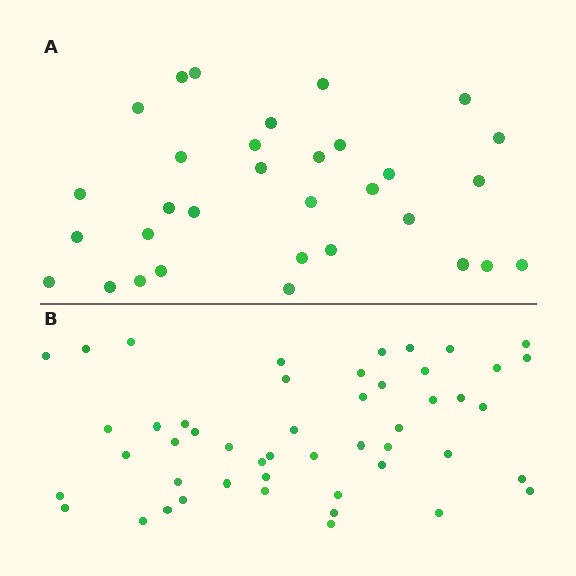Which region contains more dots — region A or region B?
Region B (the bottom region) has more dots.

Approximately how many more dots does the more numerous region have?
Region B has approximately 15 more dots than region A.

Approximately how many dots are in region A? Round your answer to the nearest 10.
About 30 dots. (The exact count is 32, which rounds to 30.)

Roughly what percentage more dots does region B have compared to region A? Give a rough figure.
About 55% more.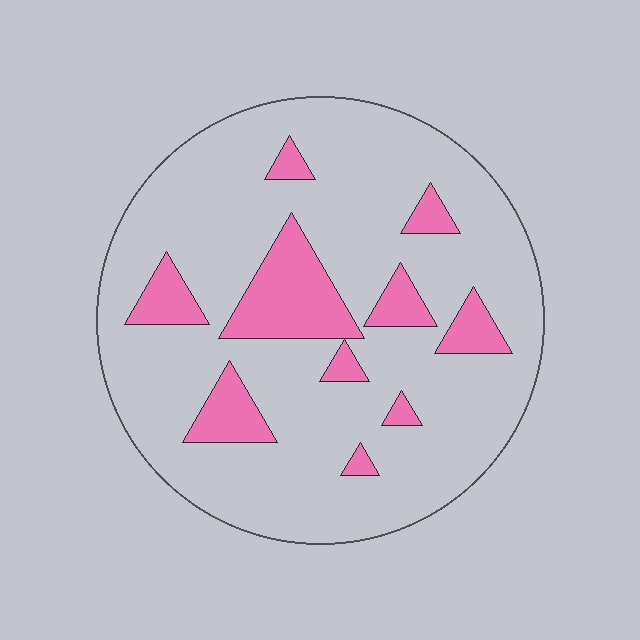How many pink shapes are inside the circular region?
10.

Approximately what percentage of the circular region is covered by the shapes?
Approximately 15%.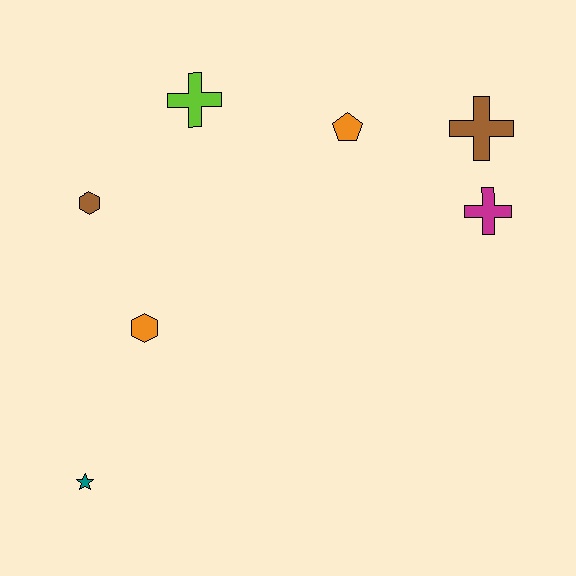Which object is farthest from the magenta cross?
The teal star is farthest from the magenta cross.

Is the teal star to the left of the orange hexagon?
Yes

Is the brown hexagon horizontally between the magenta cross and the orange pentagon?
No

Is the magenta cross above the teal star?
Yes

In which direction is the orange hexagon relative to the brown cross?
The orange hexagon is to the left of the brown cross.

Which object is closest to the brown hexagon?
The orange hexagon is closest to the brown hexagon.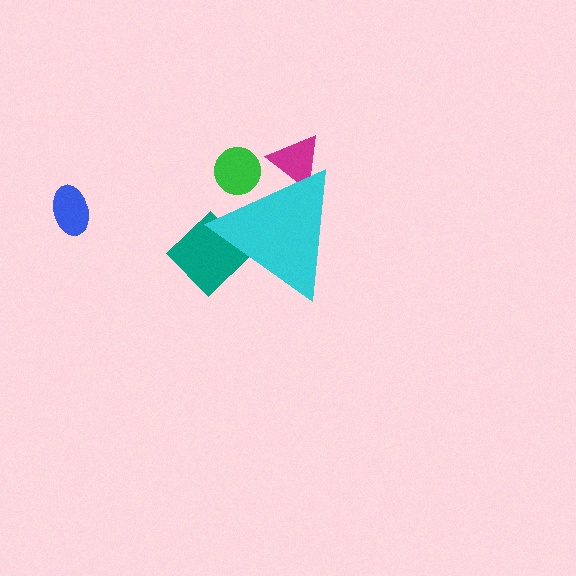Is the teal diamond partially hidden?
Yes, the teal diamond is partially hidden behind the cyan triangle.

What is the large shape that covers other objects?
A cyan triangle.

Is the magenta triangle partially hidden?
Yes, the magenta triangle is partially hidden behind the cyan triangle.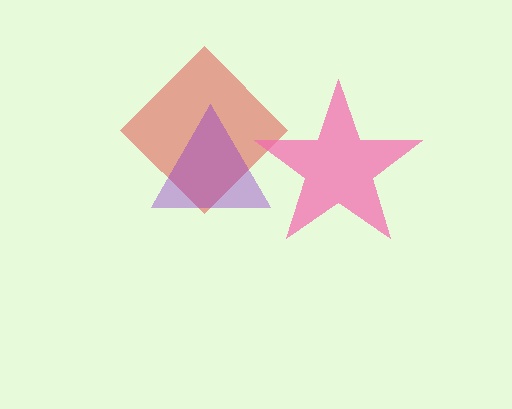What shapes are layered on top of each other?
The layered shapes are: a red diamond, a purple triangle, a pink star.